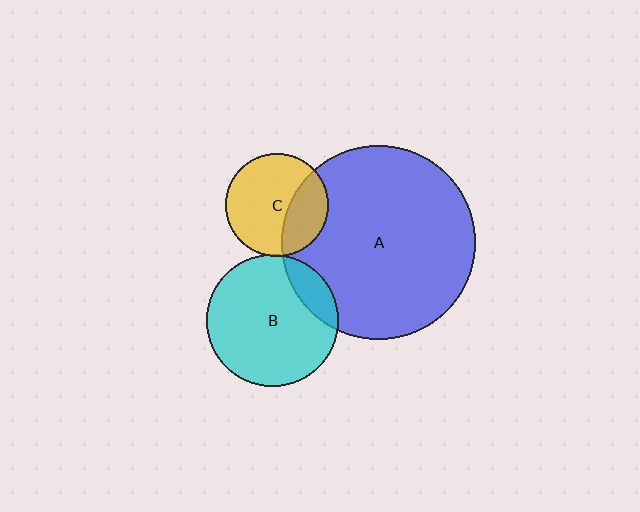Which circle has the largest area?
Circle A (blue).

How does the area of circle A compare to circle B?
Approximately 2.1 times.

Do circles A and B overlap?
Yes.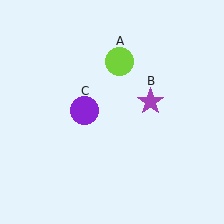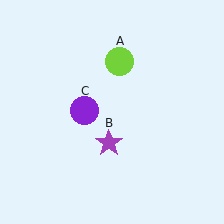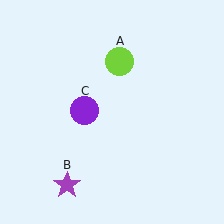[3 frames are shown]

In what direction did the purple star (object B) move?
The purple star (object B) moved down and to the left.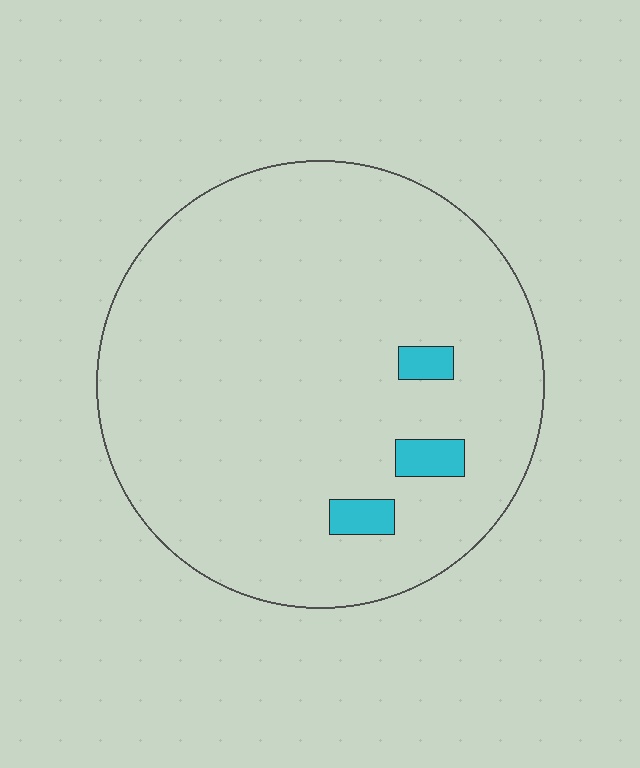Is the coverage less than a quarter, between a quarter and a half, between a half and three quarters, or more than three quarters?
Less than a quarter.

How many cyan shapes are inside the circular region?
3.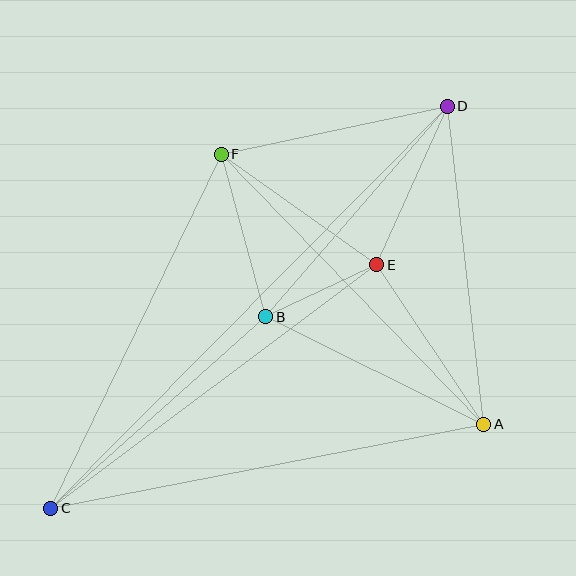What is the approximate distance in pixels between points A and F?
The distance between A and F is approximately 376 pixels.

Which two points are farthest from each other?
Points C and D are farthest from each other.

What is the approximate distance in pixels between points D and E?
The distance between D and E is approximately 174 pixels.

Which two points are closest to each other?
Points B and E are closest to each other.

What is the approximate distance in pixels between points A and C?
The distance between A and C is approximately 441 pixels.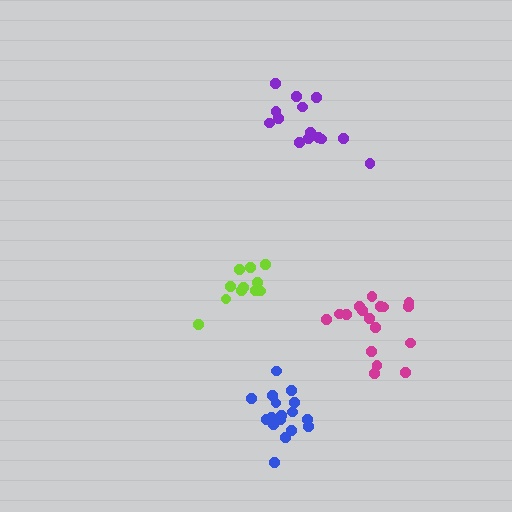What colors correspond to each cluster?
The clusters are colored: purple, lime, blue, magenta.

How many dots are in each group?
Group 1: 14 dots, Group 2: 11 dots, Group 3: 17 dots, Group 4: 17 dots (59 total).